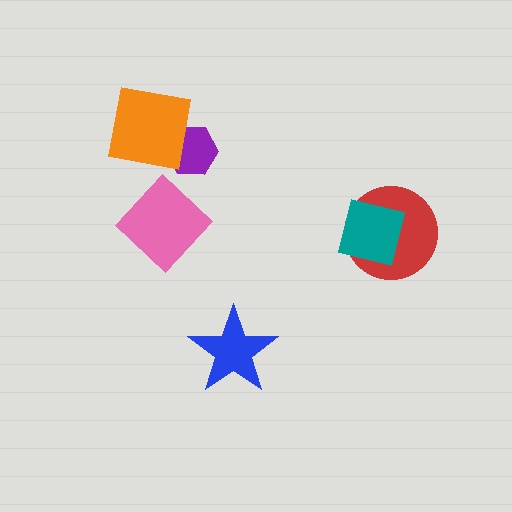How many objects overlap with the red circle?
1 object overlaps with the red circle.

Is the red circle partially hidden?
Yes, it is partially covered by another shape.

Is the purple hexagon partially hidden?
Yes, it is partially covered by another shape.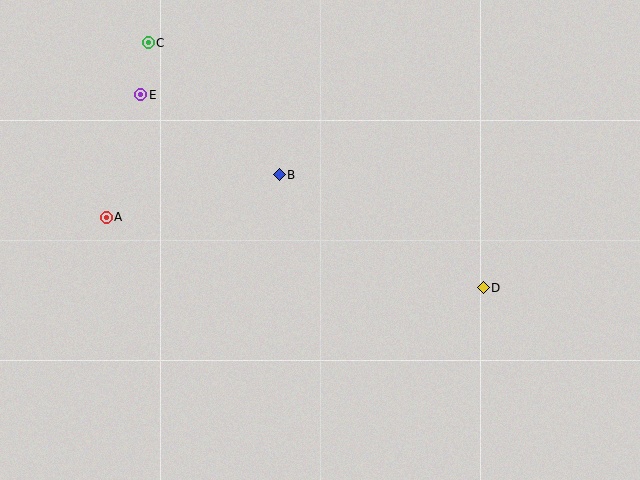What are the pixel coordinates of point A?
Point A is at (106, 217).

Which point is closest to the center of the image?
Point B at (279, 175) is closest to the center.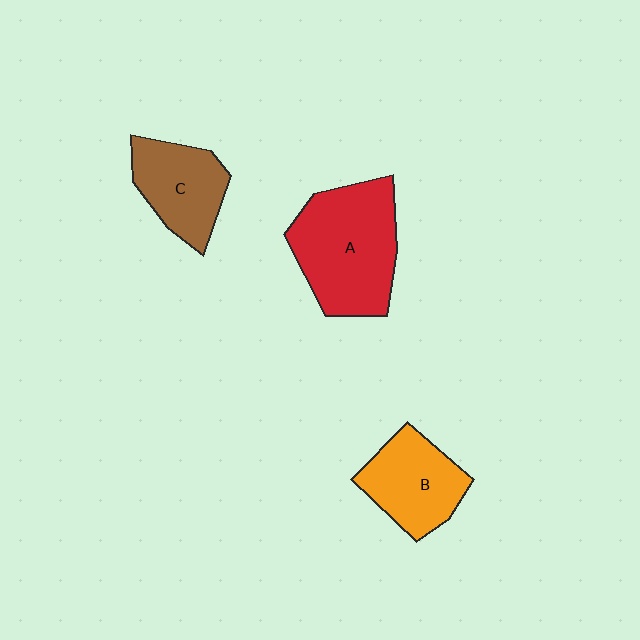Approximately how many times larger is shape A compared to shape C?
Approximately 1.6 times.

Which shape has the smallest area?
Shape C (brown).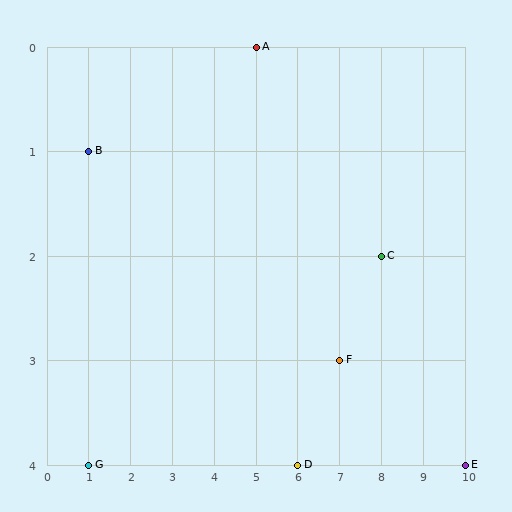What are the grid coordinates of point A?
Point A is at grid coordinates (5, 0).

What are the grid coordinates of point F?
Point F is at grid coordinates (7, 3).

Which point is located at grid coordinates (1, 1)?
Point B is at (1, 1).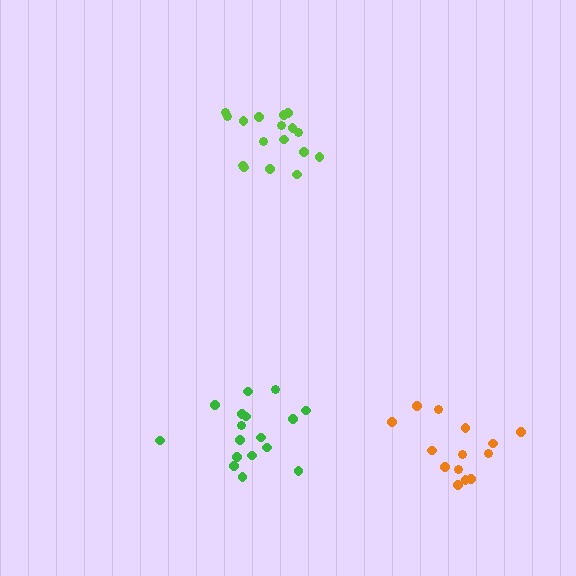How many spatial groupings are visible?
There are 3 spatial groupings.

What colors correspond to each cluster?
The clusters are colored: orange, lime, green.